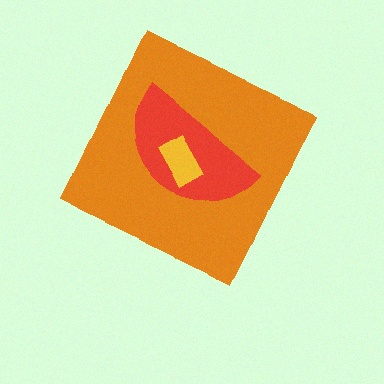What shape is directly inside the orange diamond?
The red semicircle.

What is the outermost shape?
The orange diamond.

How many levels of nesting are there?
3.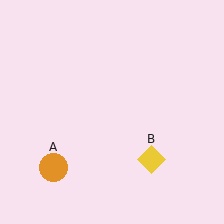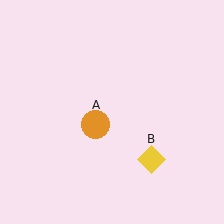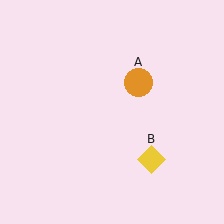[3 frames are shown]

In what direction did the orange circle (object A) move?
The orange circle (object A) moved up and to the right.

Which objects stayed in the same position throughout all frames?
Yellow diamond (object B) remained stationary.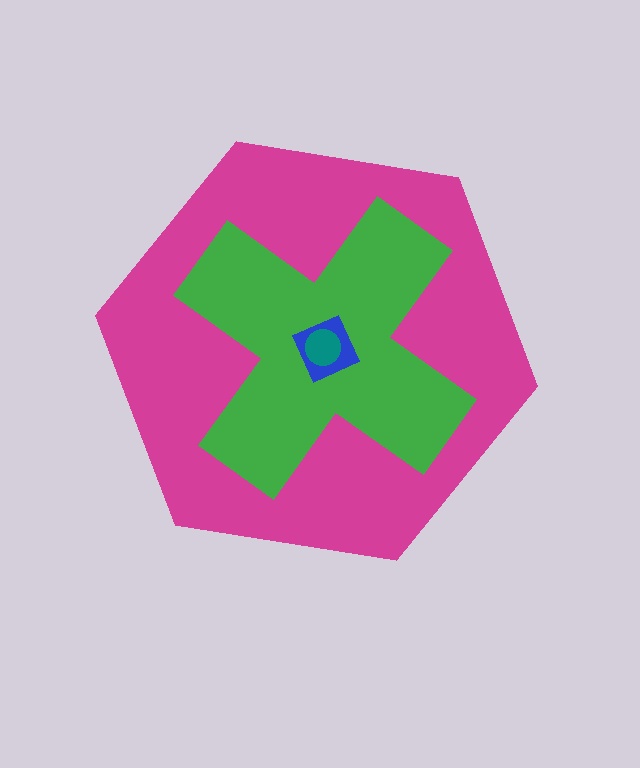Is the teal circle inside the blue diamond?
Yes.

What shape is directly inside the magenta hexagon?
The green cross.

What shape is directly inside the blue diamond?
The teal circle.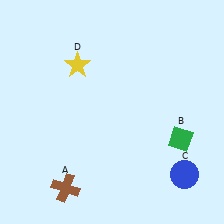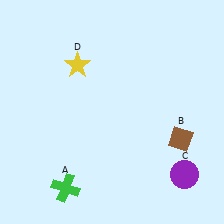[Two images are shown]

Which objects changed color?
A changed from brown to green. B changed from green to brown. C changed from blue to purple.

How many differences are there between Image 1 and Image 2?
There are 3 differences between the two images.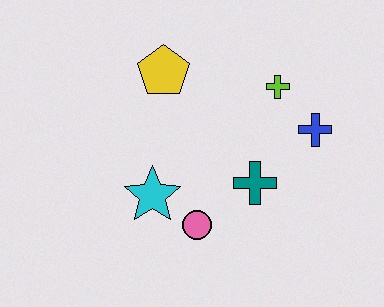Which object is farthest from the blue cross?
The cyan star is farthest from the blue cross.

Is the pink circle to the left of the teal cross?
Yes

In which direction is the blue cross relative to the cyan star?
The blue cross is to the right of the cyan star.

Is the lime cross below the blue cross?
No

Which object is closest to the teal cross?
The pink circle is closest to the teal cross.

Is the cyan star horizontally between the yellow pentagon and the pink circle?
No